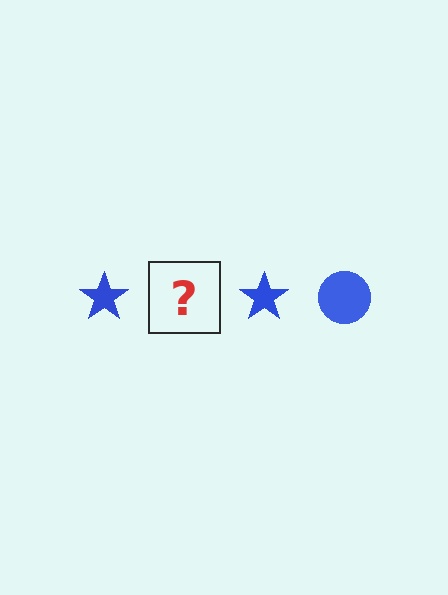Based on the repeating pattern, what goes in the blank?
The blank should be a blue circle.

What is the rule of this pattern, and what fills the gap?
The rule is that the pattern cycles through star, circle shapes in blue. The gap should be filled with a blue circle.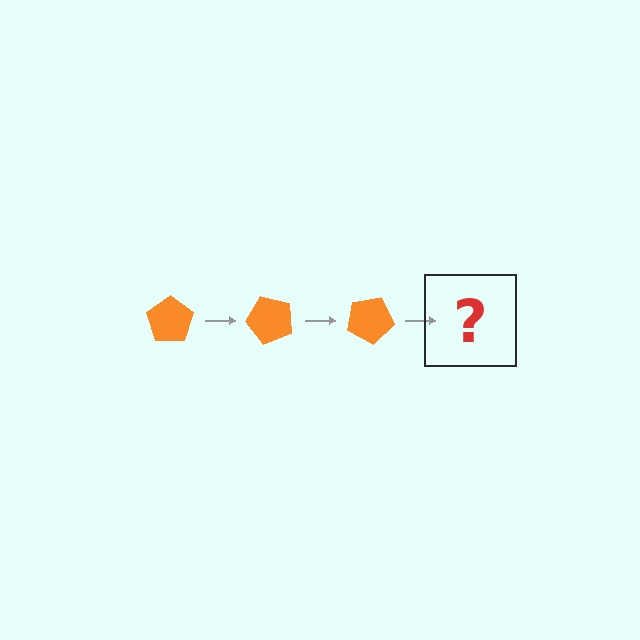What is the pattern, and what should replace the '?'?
The pattern is that the pentagon rotates 50 degrees each step. The '?' should be an orange pentagon rotated 150 degrees.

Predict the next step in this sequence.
The next step is an orange pentagon rotated 150 degrees.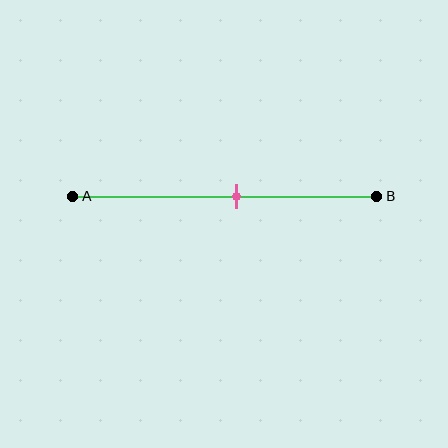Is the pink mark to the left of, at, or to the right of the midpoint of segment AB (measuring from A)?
The pink mark is to the right of the midpoint of segment AB.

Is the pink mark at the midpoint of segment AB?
No, the mark is at about 55% from A, not at the 50% midpoint.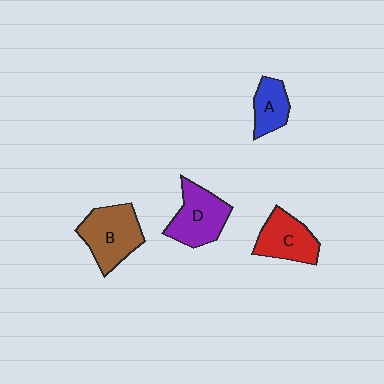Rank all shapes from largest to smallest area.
From largest to smallest: B (brown), D (purple), C (red), A (blue).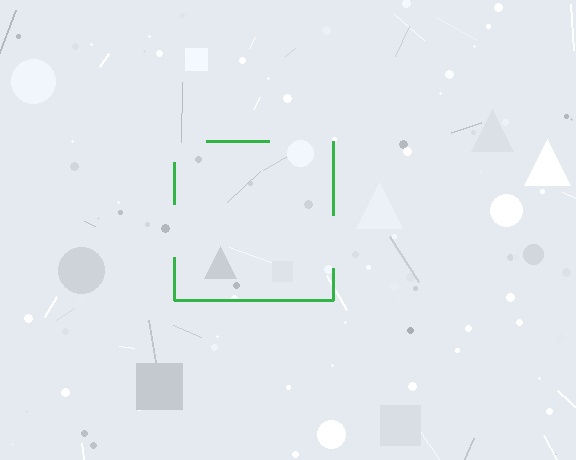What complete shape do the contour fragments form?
The contour fragments form a square.